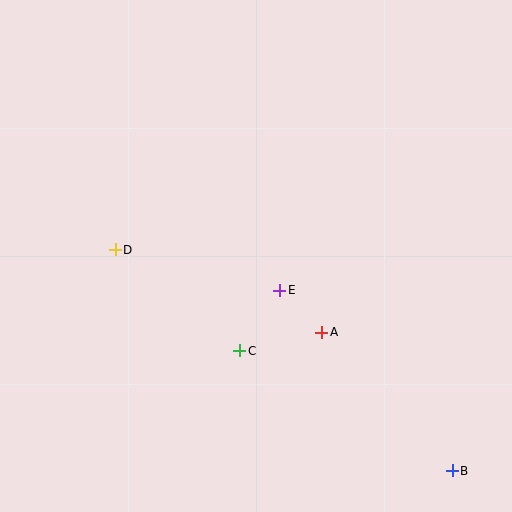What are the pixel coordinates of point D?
Point D is at (115, 250).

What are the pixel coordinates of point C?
Point C is at (240, 351).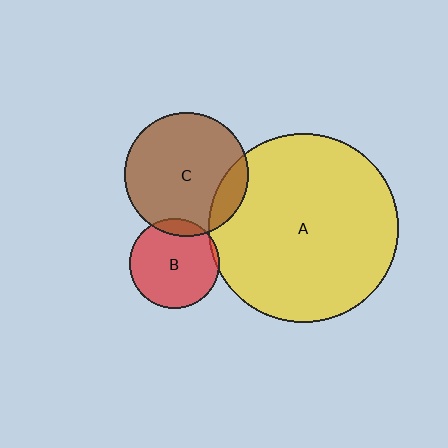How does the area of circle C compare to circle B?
Approximately 1.9 times.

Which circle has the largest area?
Circle A (yellow).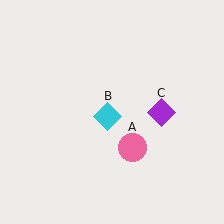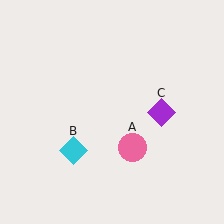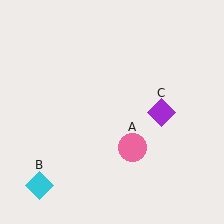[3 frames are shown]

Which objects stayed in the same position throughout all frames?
Pink circle (object A) and purple diamond (object C) remained stationary.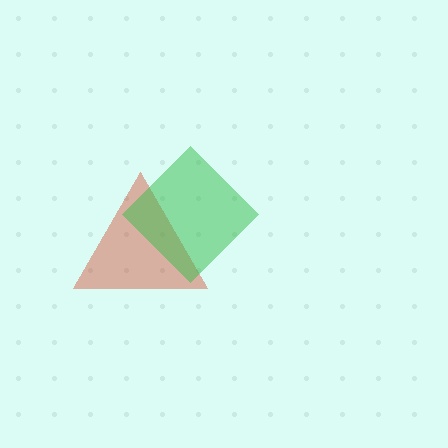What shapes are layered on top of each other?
The layered shapes are: a red triangle, a green diamond.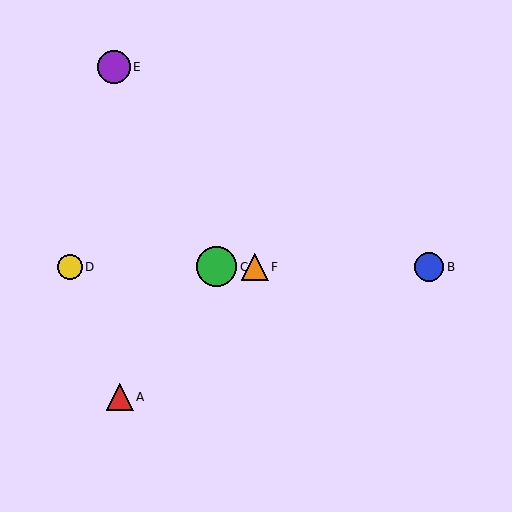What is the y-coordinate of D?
Object D is at y≈267.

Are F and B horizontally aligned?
Yes, both are at y≈267.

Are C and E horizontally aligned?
No, C is at y≈267 and E is at y≈67.